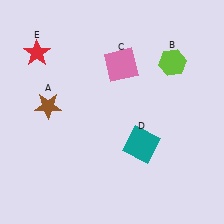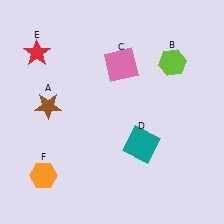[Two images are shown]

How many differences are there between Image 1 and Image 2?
There is 1 difference between the two images.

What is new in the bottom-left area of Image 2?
An orange hexagon (F) was added in the bottom-left area of Image 2.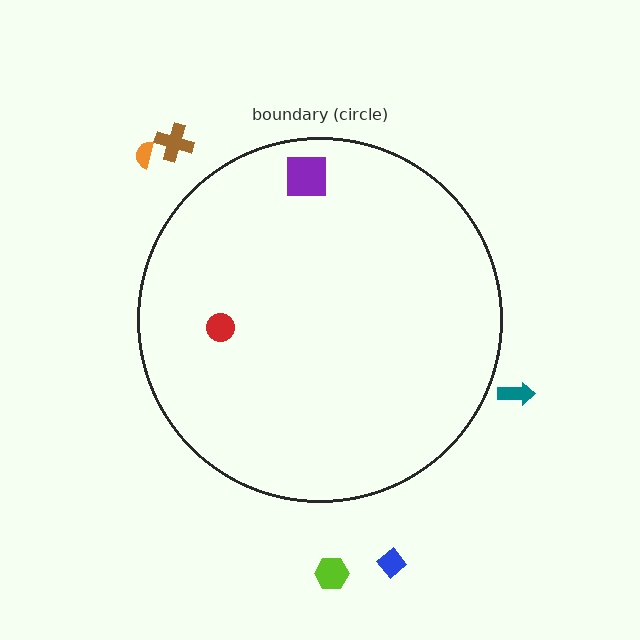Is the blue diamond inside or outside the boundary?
Outside.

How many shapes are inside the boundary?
2 inside, 5 outside.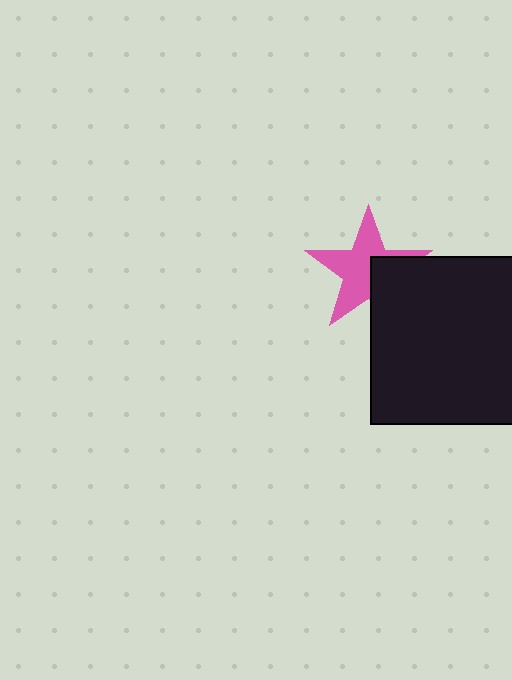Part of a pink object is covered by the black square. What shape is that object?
It is a star.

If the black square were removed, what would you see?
You would see the complete pink star.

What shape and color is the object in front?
The object in front is a black square.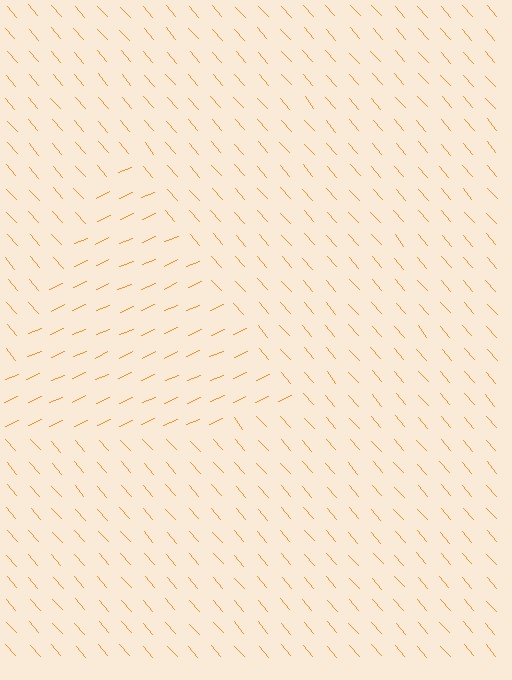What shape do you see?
I see a triangle.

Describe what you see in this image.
The image is filled with small orange line segments. A triangle region in the image has lines oriented differently from the surrounding lines, creating a visible texture boundary.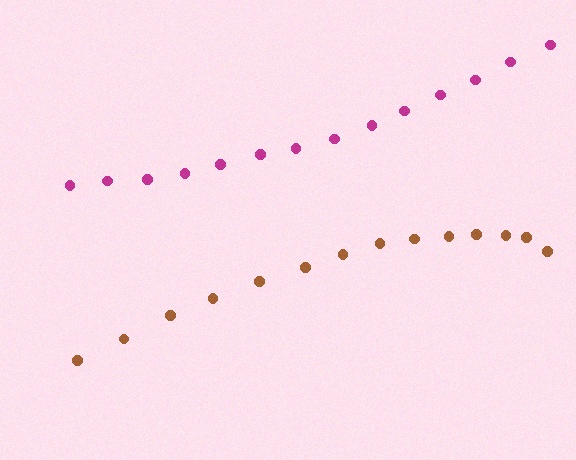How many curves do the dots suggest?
There are 2 distinct paths.